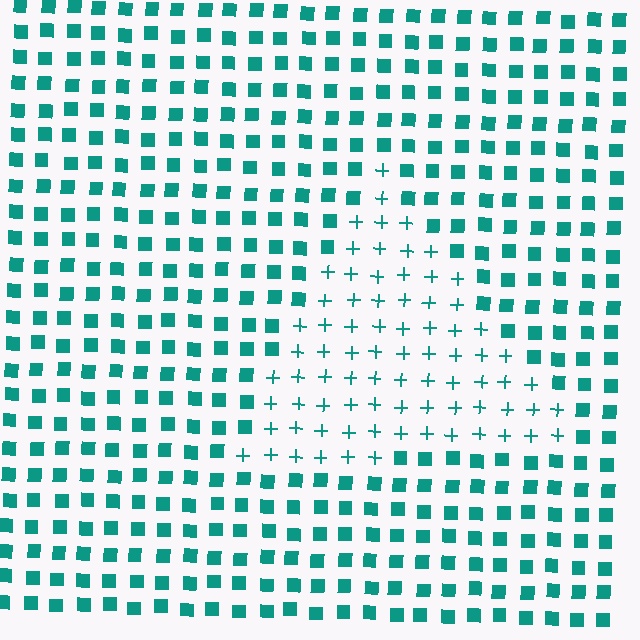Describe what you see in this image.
The image is filled with small teal elements arranged in a uniform grid. A triangle-shaped region contains plus signs, while the surrounding area contains squares. The boundary is defined purely by the change in element shape.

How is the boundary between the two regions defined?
The boundary is defined by a change in element shape: plus signs inside vs. squares outside. All elements share the same color and spacing.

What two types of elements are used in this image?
The image uses plus signs inside the triangle region and squares outside it.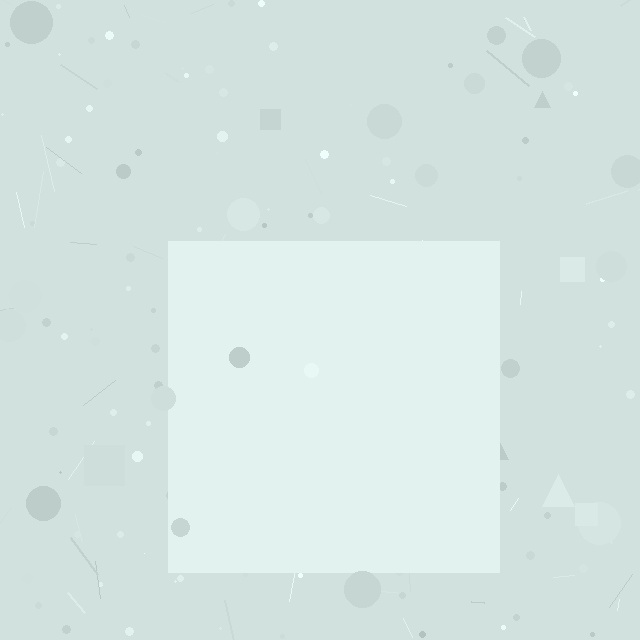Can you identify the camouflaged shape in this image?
The camouflaged shape is a square.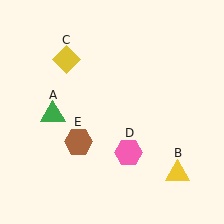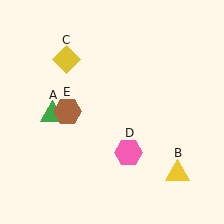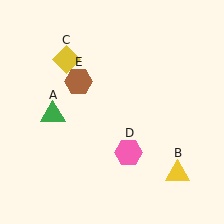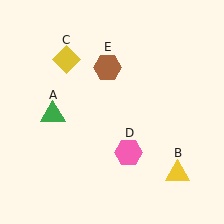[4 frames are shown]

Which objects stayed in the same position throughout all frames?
Green triangle (object A) and yellow triangle (object B) and yellow diamond (object C) and pink hexagon (object D) remained stationary.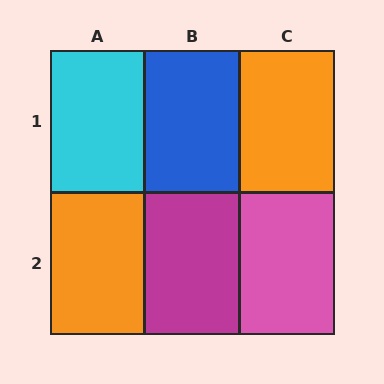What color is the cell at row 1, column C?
Orange.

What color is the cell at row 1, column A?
Cyan.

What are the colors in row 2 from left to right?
Orange, magenta, pink.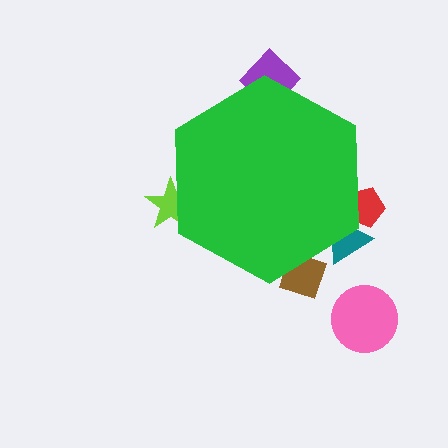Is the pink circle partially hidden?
No, the pink circle is fully visible.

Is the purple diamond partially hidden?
Yes, the purple diamond is partially hidden behind the green hexagon.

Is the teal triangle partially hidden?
Yes, the teal triangle is partially hidden behind the green hexagon.